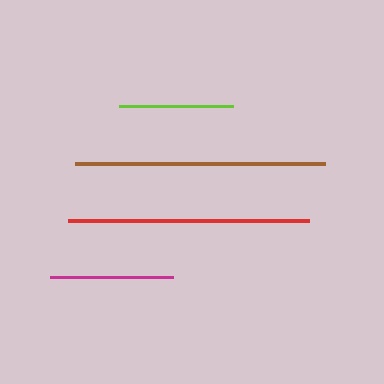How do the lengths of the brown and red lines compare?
The brown and red lines are approximately the same length.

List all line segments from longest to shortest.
From longest to shortest: brown, red, magenta, lime.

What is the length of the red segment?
The red segment is approximately 241 pixels long.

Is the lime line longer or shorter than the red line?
The red line is longer than the lime line.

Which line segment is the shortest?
The lime line is the shortest at approximately 114 pixels.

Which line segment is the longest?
The brown line is the longest at approximately 250 pixels.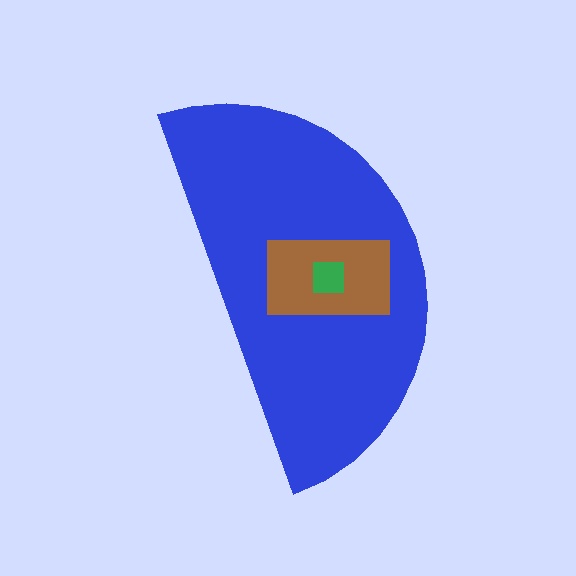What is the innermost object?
The green square.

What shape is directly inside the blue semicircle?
The brown rectangle.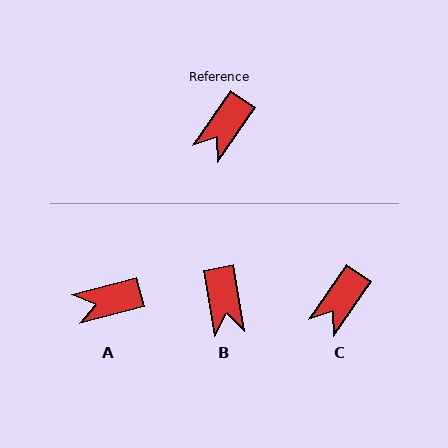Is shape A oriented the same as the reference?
No, it is off by about 40 degrees.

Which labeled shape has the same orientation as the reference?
C.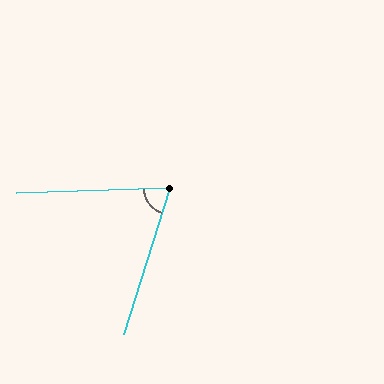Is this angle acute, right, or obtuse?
It is acute.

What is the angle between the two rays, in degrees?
Approximately 71 degrees.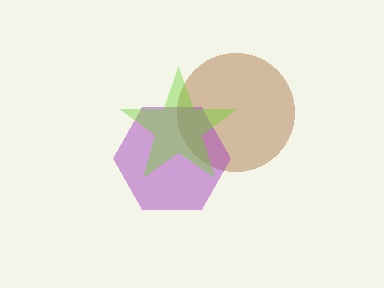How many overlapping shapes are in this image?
There are 3 overlapping shapes in the image.